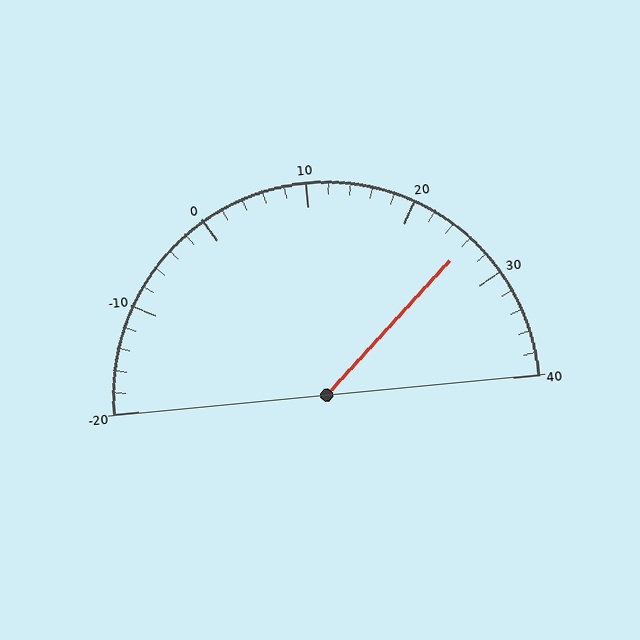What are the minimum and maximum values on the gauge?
The gauge ranges from -20 to 40.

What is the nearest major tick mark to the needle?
The nearest major tick mark is 30.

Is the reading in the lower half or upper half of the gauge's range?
The reading is in the upper half of the range (-20 to 40).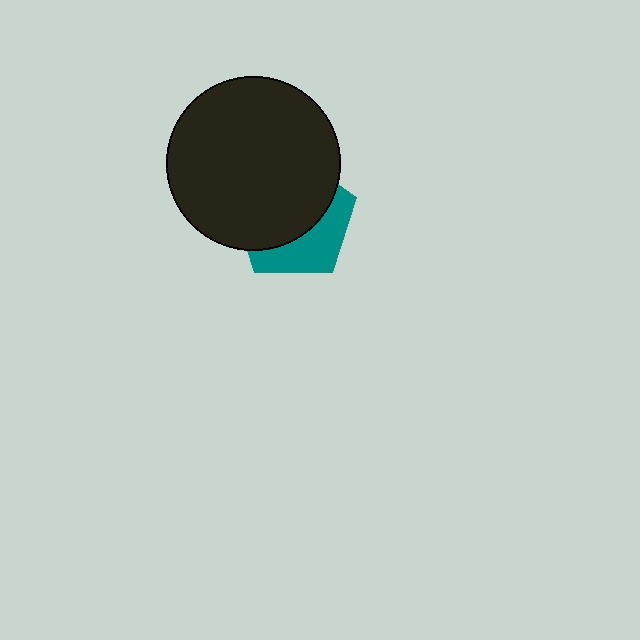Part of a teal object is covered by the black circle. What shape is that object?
It is a pentagon.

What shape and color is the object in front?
The object in front is a black circle.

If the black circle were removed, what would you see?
You would see the complete teal pentagon.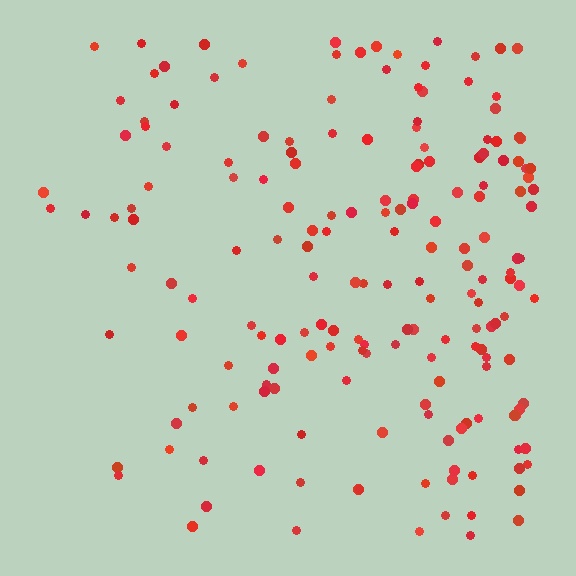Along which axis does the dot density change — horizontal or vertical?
Horizontal.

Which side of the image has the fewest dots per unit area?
The left.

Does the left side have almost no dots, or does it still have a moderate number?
Still a moderate number, just noticeably fewer than the right.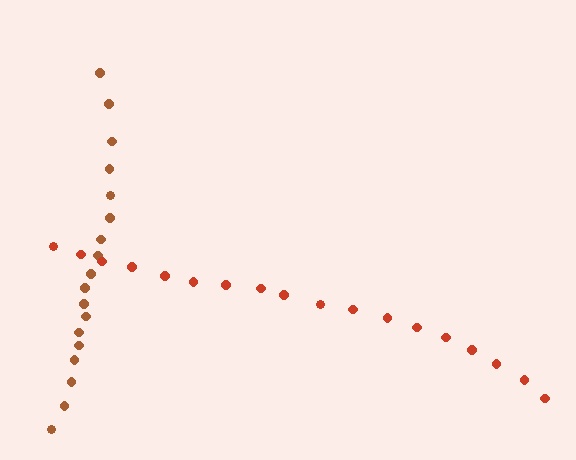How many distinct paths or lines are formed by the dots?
There are 2 distinct paths.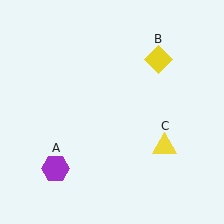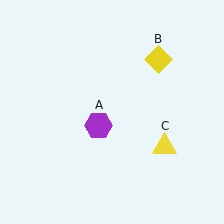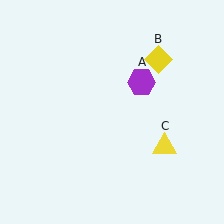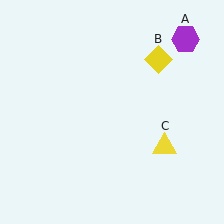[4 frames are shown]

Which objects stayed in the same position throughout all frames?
Yellow diamond (object B) and yellow triangle (object C) remained stationary.